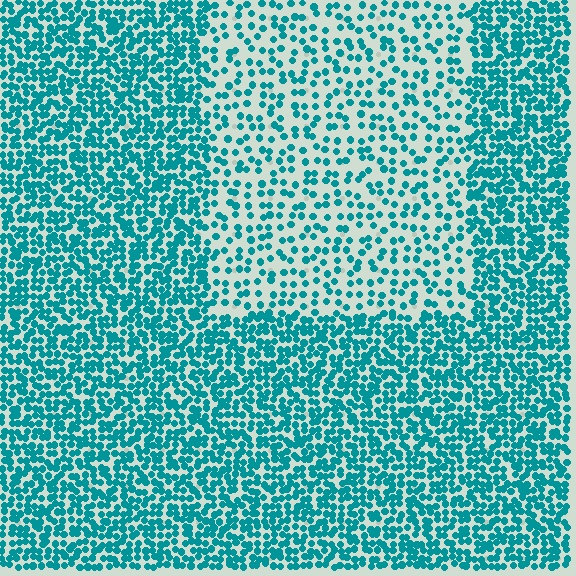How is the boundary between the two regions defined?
The boundary is defined by a change in element density (approximately 2.2x ratio). All elements are the same color, size, and shape.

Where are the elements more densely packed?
The elements are more densely packed outside the rectangle boundary.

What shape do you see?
I see a rectangle.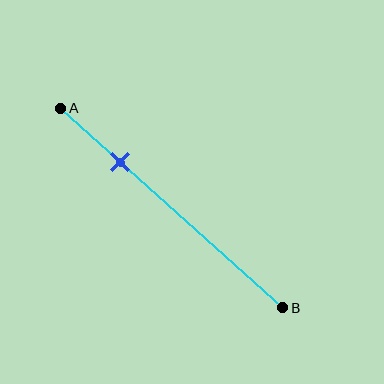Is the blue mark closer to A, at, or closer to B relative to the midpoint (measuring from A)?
The blue mark is closer to point A than the midpoint of segment AB.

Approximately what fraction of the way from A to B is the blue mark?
The blue mark is approximately 25% of the way from A to B.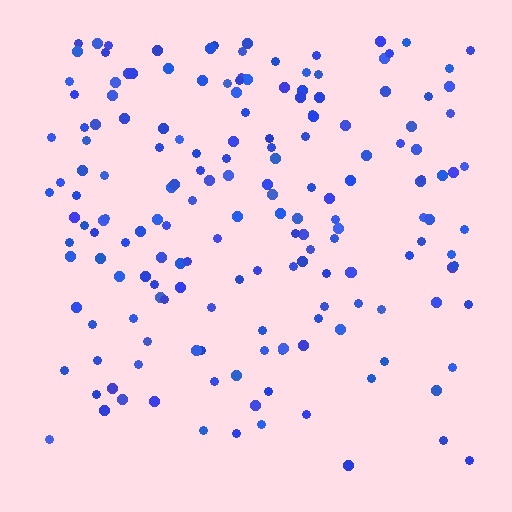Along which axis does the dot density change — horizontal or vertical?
Vertical.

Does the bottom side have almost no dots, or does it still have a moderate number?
Still a moderate number, just noticeably fewer than the top.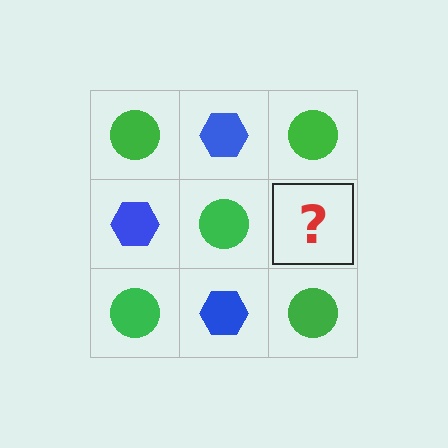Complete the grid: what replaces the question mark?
The question mark should be replaced with a blue hexagon.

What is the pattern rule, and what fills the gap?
The rule is that it alternates green circle and blue hexagon in a checkerboard pattern. The gap should be filled with a blue hexagon.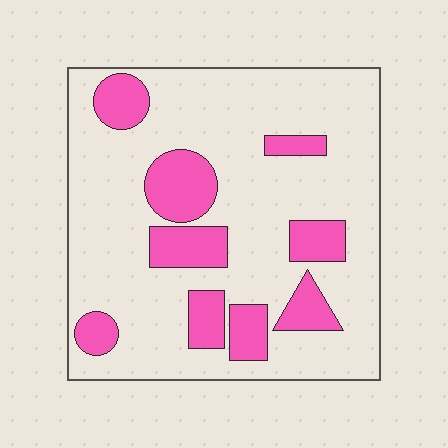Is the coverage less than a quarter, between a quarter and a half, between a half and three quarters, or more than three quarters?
Less than a quarter.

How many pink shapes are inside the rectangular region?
9.